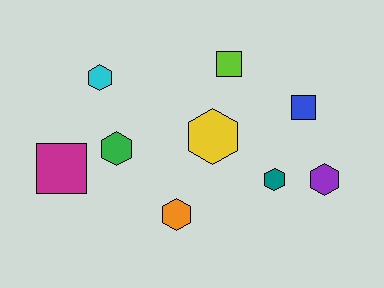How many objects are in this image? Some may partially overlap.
There are 9 objects.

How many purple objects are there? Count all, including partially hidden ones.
There is 1 purple object.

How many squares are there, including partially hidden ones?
There are 3 squares.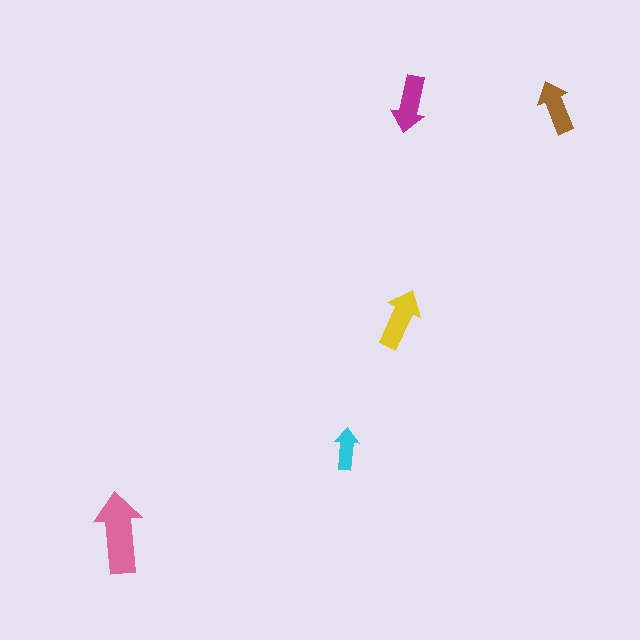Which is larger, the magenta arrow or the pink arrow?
The pink one.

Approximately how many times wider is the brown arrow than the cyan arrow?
About 1.5 times wider.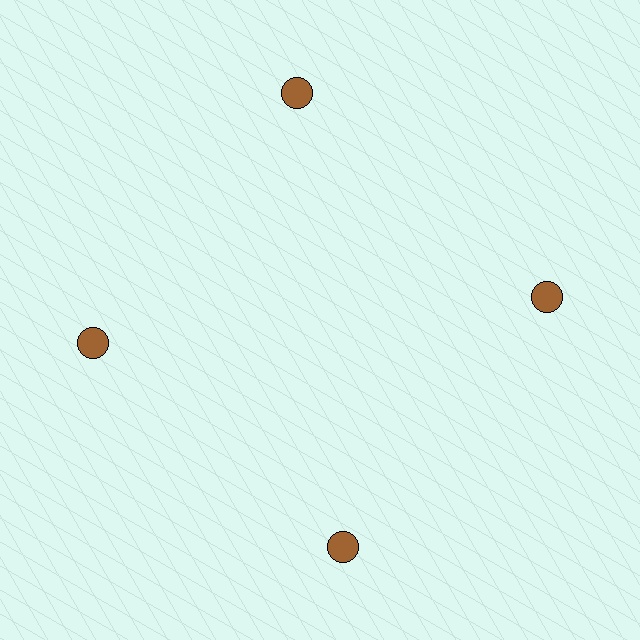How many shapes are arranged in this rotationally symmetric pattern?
There are 4 shapes, arranged in 4 groups of 1.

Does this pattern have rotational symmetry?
Yes, this pattern has 4-fold rotational symmetry. It looks the same after rotating 90 degrees around the center.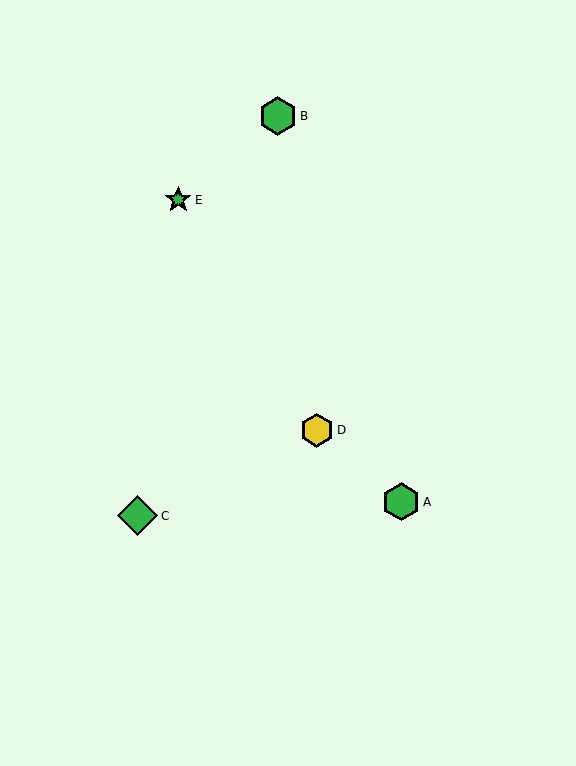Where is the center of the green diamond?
The center of the green diamond is at (138, 516).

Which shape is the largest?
The green diamond (labeled C) is the largest.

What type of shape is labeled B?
Shape B is a green hexagon.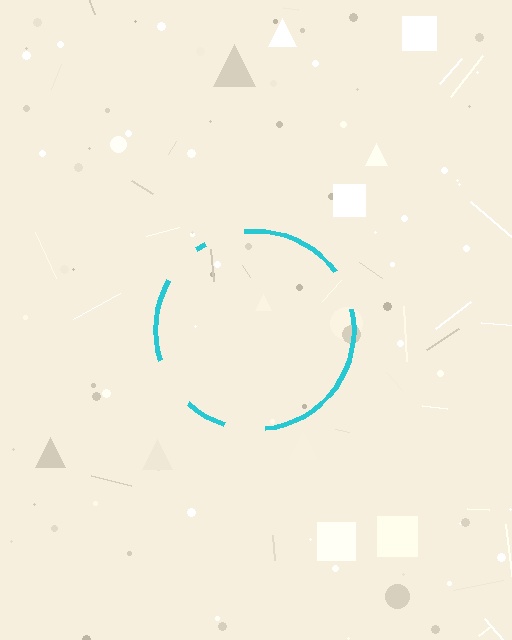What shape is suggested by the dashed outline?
The dashed outline suggests a circle.